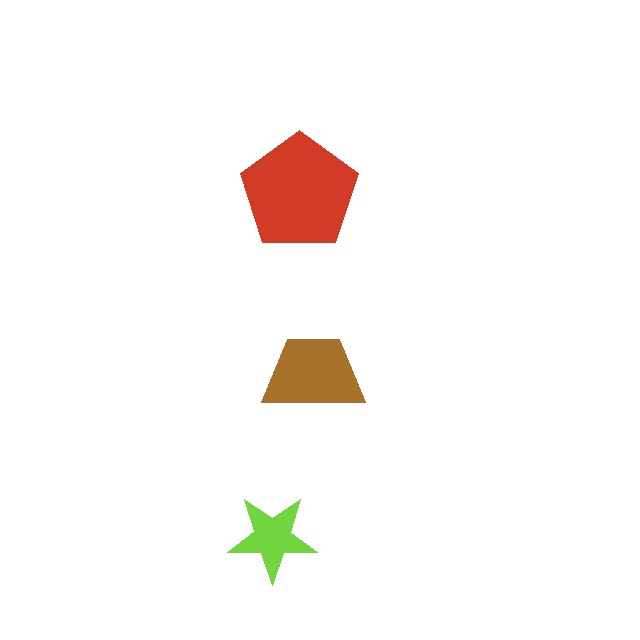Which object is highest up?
The red pentagon is topmost.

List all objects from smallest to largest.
The lime star, the brown trapezoid, the red pentagon.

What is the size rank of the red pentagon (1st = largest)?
1st.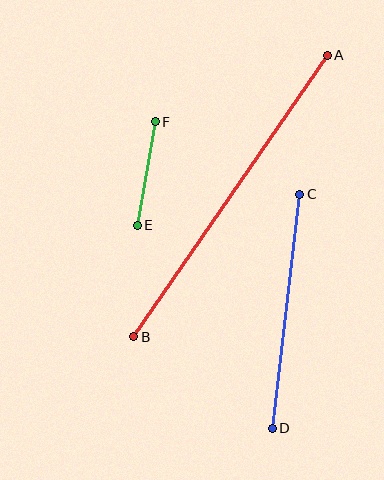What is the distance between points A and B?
The distance is approximately 342 pixels.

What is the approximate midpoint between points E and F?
The midpoint is at approximately (146, 174) pixels.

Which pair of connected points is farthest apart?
Points A and B are farthest apart.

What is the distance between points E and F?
The distance is approximately 105 pixels.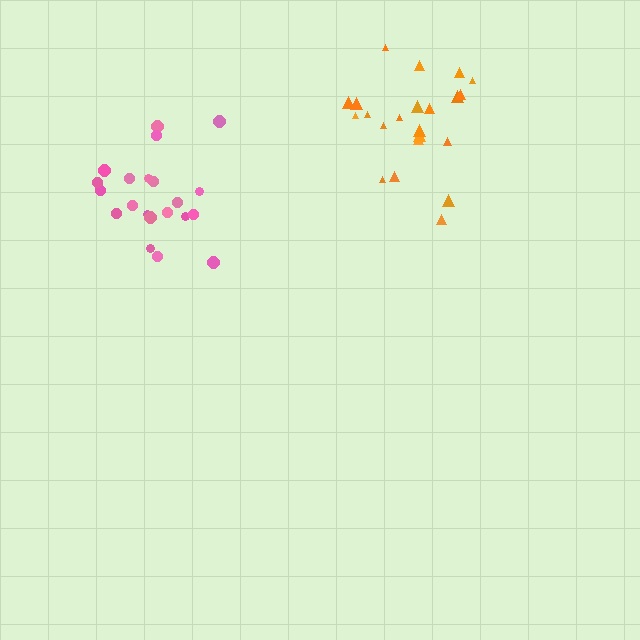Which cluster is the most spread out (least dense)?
Pink.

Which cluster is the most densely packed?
Orange.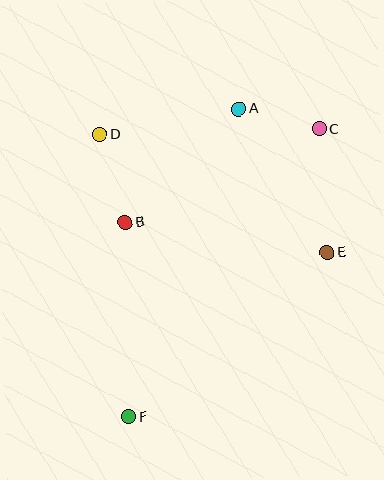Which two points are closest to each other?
Points A and C are closest to each other.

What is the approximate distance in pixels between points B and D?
The distance between B and D is approximately 91 pixels.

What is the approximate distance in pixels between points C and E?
The distance between C and E is approximately 124 pixels.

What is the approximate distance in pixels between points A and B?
The distance between A and B is approximately 161 pixels.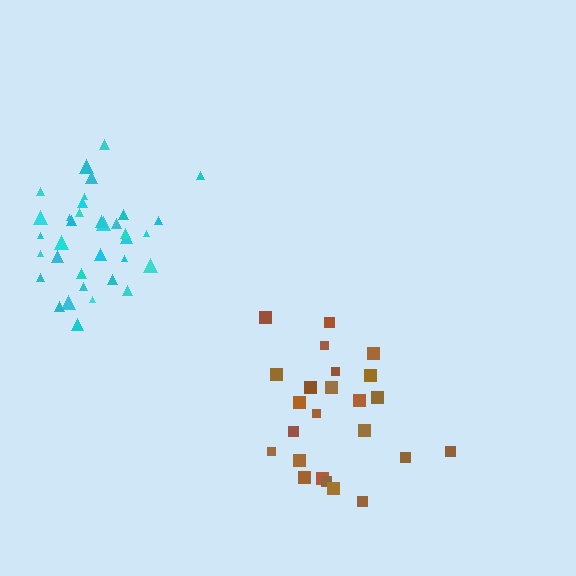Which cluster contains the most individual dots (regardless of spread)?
Cyan (35).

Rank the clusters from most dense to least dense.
cyan, brown.